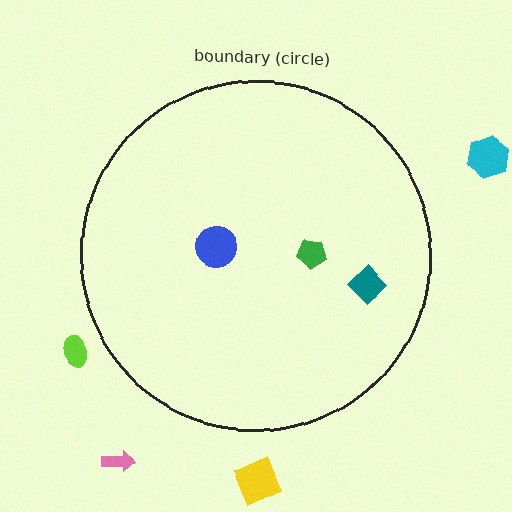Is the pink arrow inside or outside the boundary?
Outside.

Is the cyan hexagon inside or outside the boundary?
Outside.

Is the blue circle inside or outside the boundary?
Inside.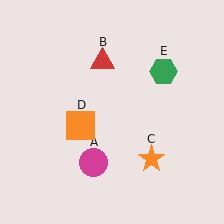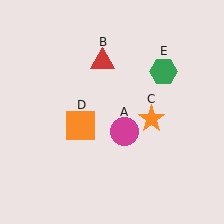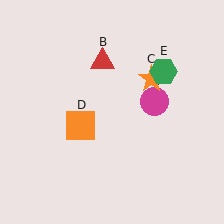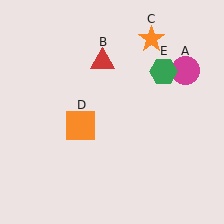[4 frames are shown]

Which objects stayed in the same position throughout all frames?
Red triangle (object B) and orange square (object D) and green hexagon (object E) remained stationary.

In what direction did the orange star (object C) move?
The orange star (object C) moved up.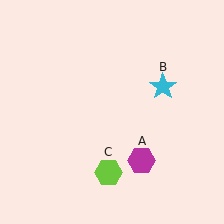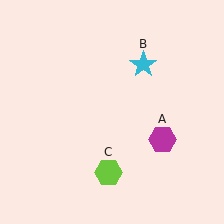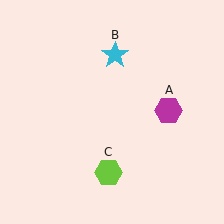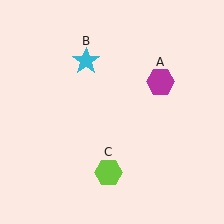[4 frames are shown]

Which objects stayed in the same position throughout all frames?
Lime hexagon (object C) remained stationary.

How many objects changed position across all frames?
2 objects changed position: magenta hexagon (object A), cyan star (object B).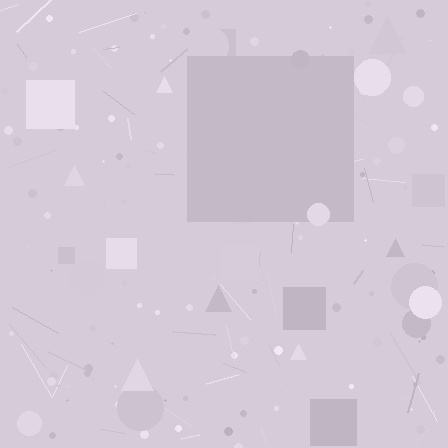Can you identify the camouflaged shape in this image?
The camouflaged shape is a square.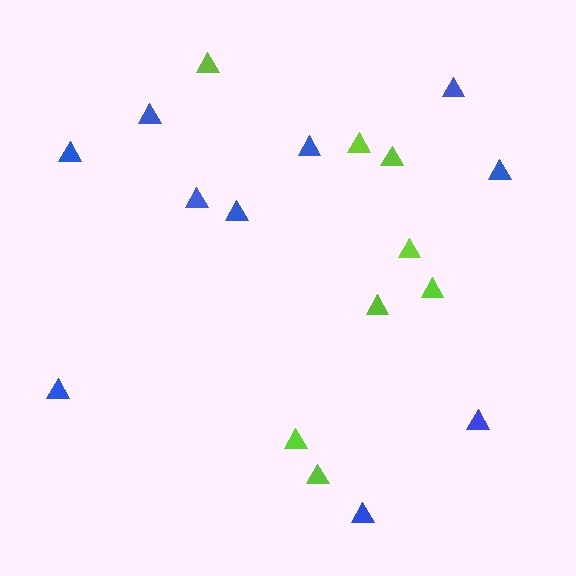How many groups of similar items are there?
There are 2 groups: one group of blue triangles (10) and one group of lime triangles (8).